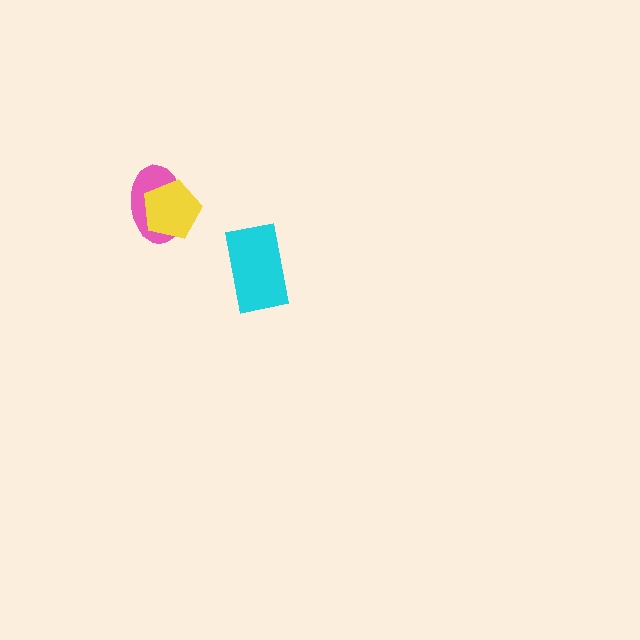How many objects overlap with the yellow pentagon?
1 object overlaps with the yellow pentagon.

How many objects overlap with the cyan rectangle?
0 objects overlap with the cyan rectangle.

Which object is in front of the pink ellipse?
The yellow pentagon is in front of the pink ellipse.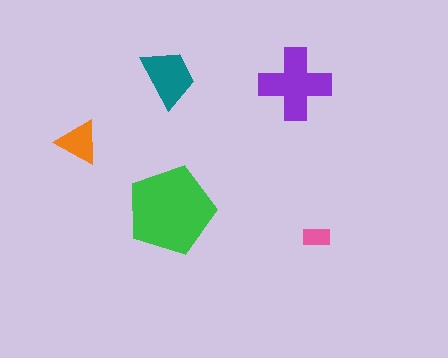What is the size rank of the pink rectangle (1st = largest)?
5th.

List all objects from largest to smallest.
The green pentagon, the purple cross, the teal trapezoid, the orange triangle, the pink rectangle.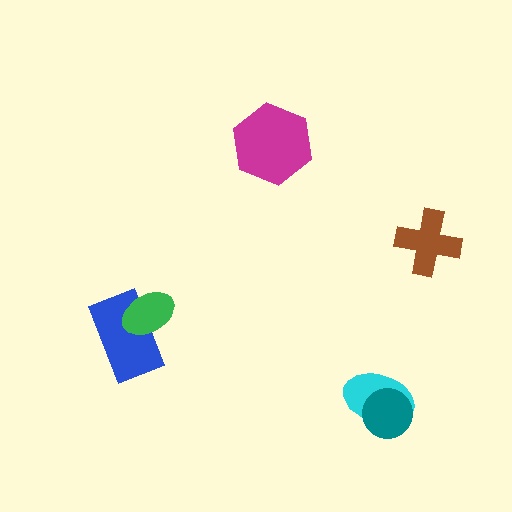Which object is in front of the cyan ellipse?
The teal circle is in front of the cyan ellipse.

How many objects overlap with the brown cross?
0 objects overlap with the brown cross.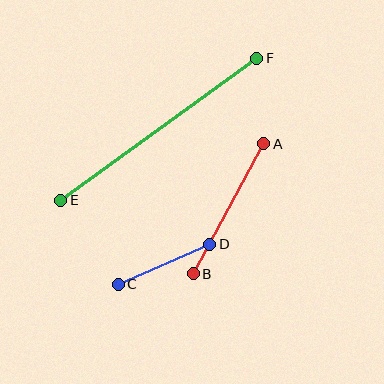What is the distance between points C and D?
The distance is approximately 100 pixels.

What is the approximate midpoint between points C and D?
The midpoint is at approximately (164, 264) pixels.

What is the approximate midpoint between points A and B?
The midpoint is at approximately (228, 209) pixels.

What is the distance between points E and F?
The distance is approximately 242 pixels.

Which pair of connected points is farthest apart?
Points E and F are farthest apart.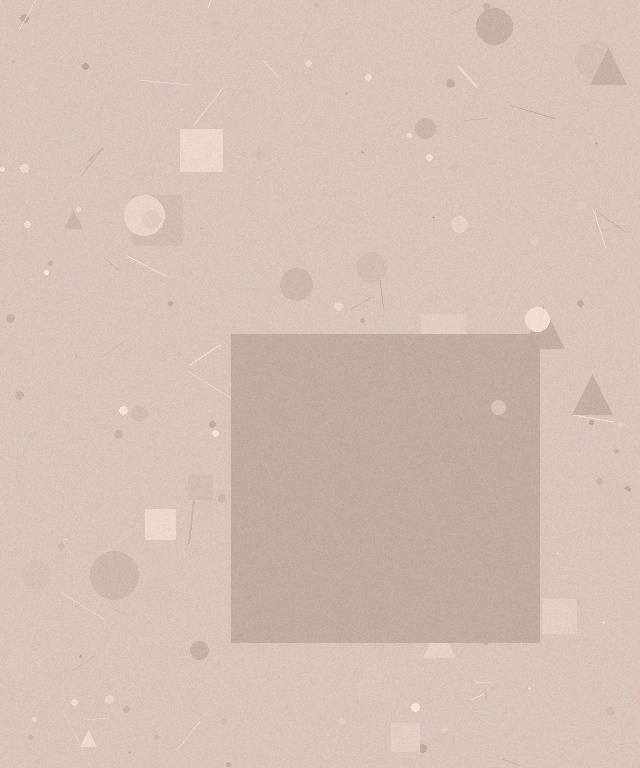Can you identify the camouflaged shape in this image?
The camouflaged shape is a square.